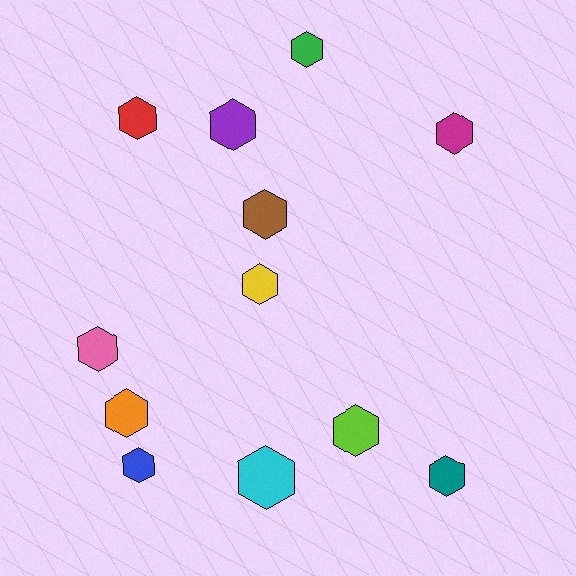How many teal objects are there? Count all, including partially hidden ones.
There is 1 teal object.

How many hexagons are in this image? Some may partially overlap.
There are 12 hexagons.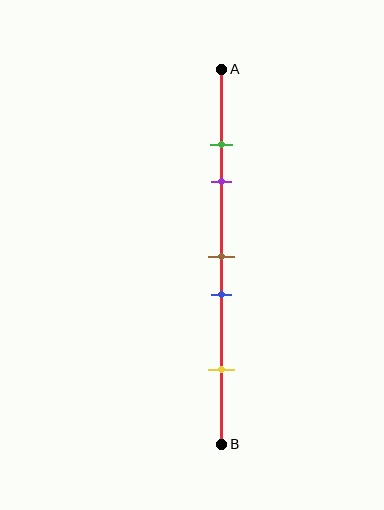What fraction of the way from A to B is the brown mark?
The brown mark is approximately 50% (0.5) of the way from A to B.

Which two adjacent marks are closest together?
The green and purple marks are the closest adjacent pair.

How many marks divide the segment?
There are 5 marks dividing the segment.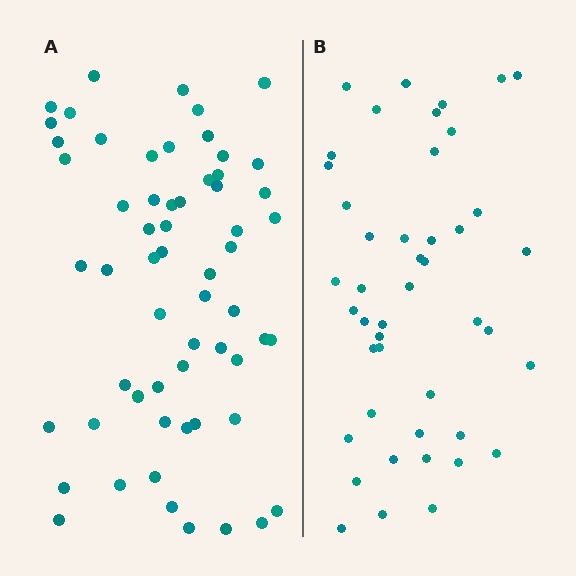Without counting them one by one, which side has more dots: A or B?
Region A (the left region) has more dots.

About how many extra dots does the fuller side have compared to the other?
Region A has approximately 15 more dots than region B.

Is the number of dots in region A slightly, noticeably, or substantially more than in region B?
Region A has noticeably more, but not dramatically so. The ratio is roughly 1.3 to 1.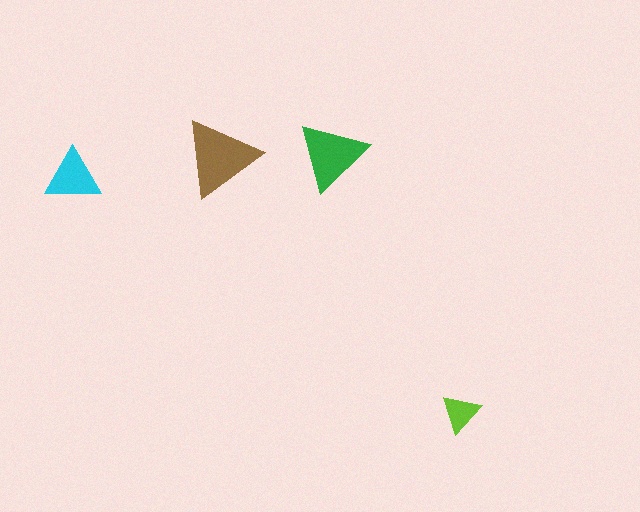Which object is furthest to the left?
The cyan triangle is leftmost.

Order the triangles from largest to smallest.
the brown one, the green one, the cyan one, the lime one.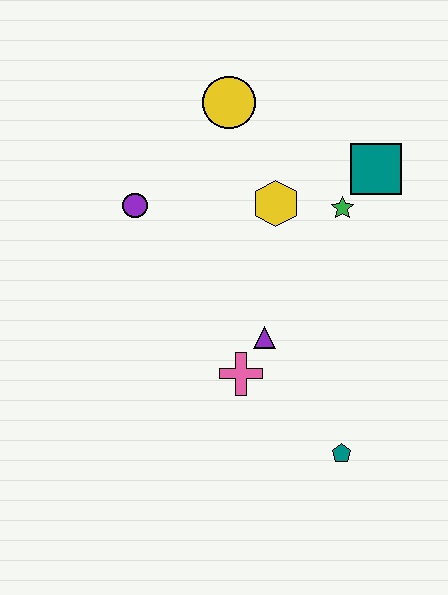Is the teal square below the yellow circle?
Yes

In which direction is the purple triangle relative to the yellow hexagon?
The purple triangle is below the yellow hexagon.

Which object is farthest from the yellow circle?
The teal pentagon is farthest from the yellow circle.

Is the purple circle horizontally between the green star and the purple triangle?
No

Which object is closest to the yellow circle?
The yellow hexagon is closest to the yellow circle.